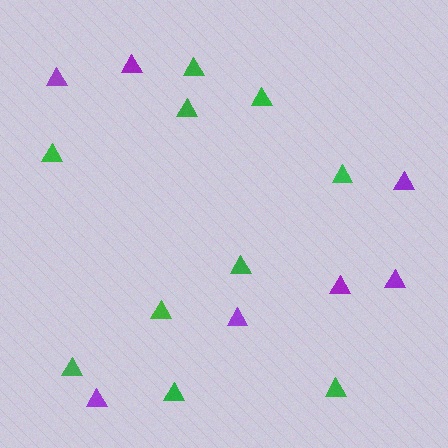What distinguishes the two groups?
There are 2 groups: one group of green triangles (10) and one group of purple triangles (7).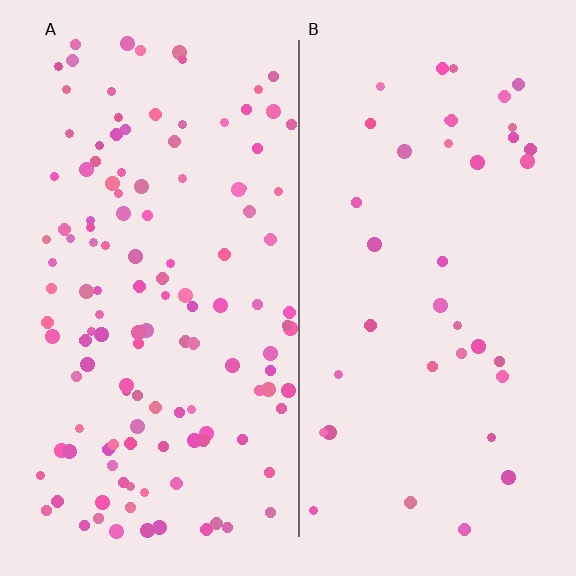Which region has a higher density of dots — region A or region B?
A (the left).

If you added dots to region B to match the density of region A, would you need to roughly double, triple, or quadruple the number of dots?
Approximately triple.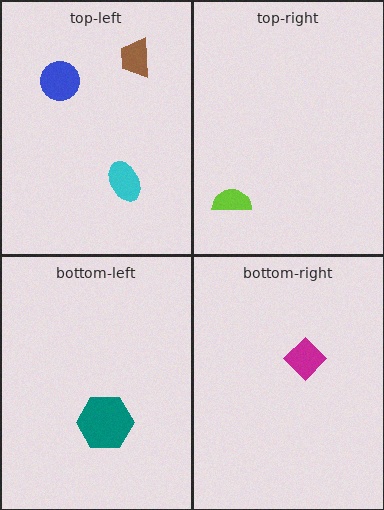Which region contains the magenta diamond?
The bottom-right region.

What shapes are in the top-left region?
The brown trapezoid, the blue circle, the cyan ellipse.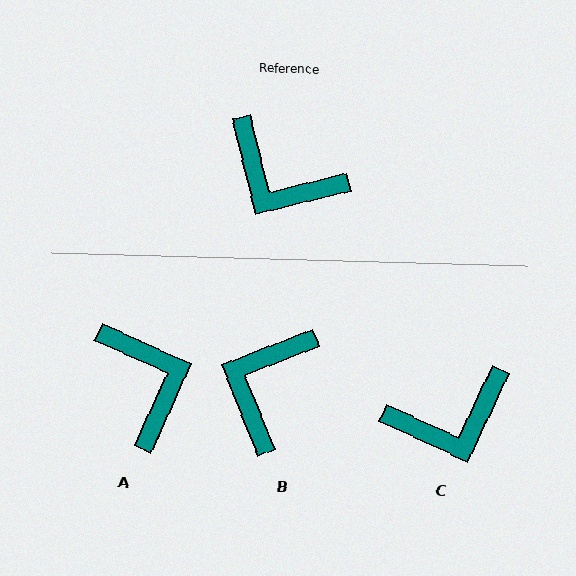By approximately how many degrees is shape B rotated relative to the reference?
Approximately 82 degrees clockwise.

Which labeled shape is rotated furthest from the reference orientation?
A, about 142 degrees away.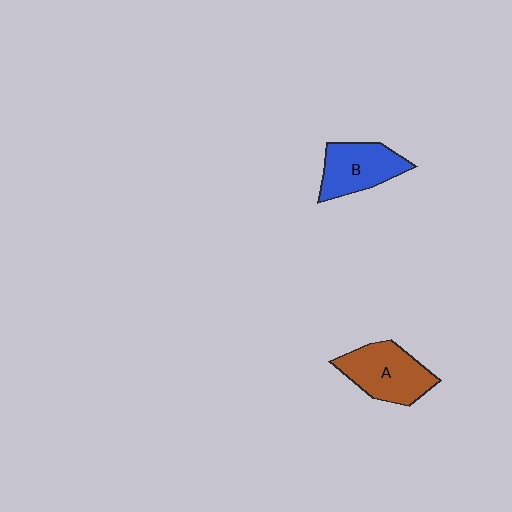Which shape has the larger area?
Shape A (brown).